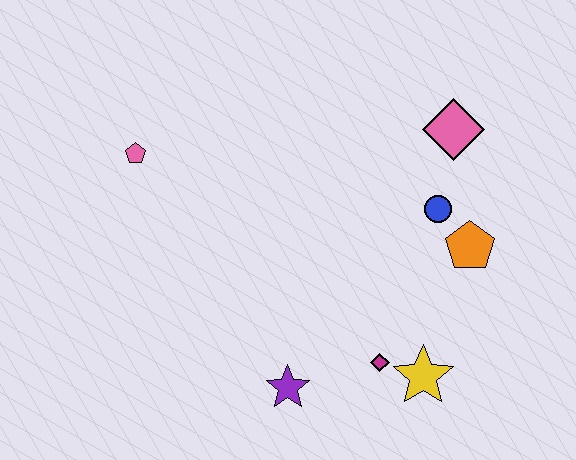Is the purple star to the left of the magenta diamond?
Yes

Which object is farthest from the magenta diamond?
The pink pentagon is farthest from the magenta diamond.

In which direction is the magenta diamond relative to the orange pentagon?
The magenta diamond is below the orange pentagon.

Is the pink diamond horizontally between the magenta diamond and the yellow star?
No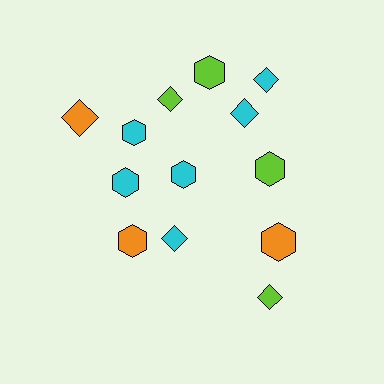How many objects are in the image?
There are 13 objects.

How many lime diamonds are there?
There are 2 lime diamonds.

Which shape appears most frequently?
Hexagon, with 7 objects.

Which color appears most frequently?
Cyan, with 6 objects.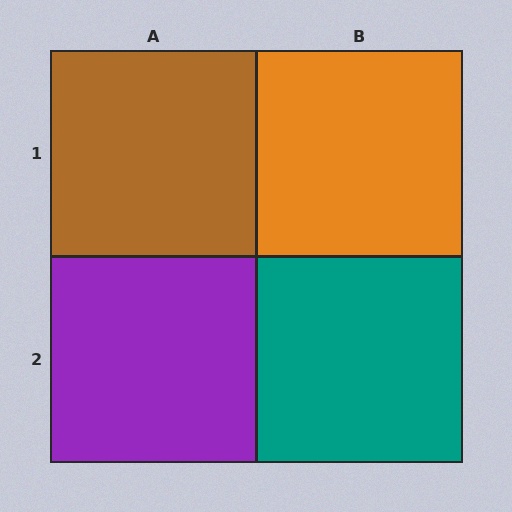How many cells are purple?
1 cell is purple.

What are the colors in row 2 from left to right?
Purple, teal.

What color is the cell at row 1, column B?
Orange.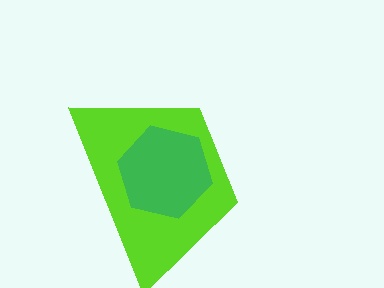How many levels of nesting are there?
2.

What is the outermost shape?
The lime trapezoid.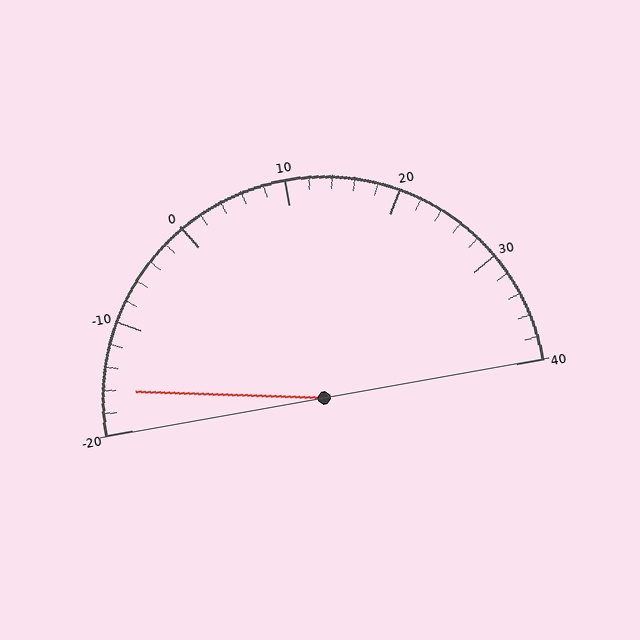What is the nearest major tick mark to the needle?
The nearest major tick mark is -20.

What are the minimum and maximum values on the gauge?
The gauge ranges from -20 to 40.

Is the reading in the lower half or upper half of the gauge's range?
The reading is in the lower half of the range (-20 to 40).